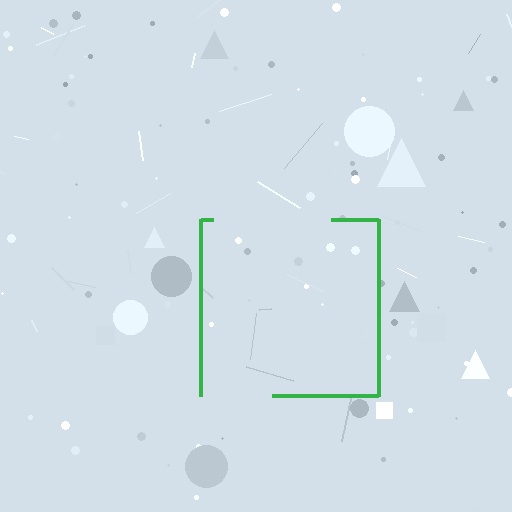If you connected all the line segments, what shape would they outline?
They would outline a square.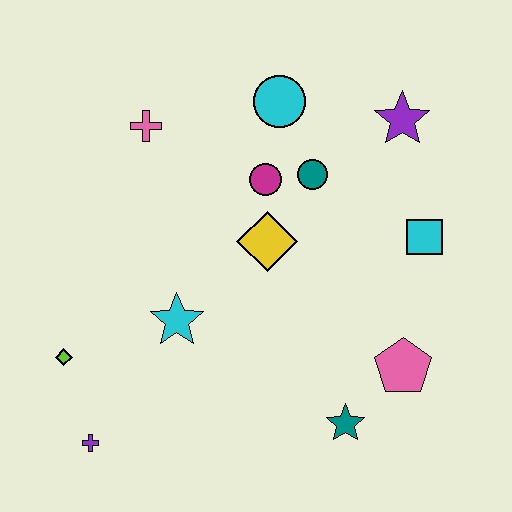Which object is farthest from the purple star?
The purple cross is farthest from the purple star.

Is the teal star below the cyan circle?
Yes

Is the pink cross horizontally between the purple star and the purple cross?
Yes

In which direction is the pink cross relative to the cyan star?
The pink cross is above the cyan star.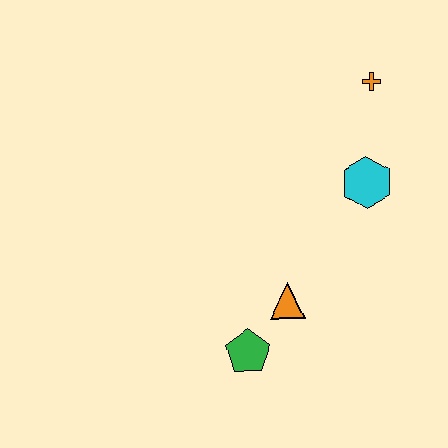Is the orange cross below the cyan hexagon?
No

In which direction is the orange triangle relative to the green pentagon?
The orange triangle is above the green pentagon.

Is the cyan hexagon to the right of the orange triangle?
Yes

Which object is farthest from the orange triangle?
The orange cross is farthest from the orange triangle.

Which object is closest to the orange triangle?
The green pentagon is closest to the orange triangle.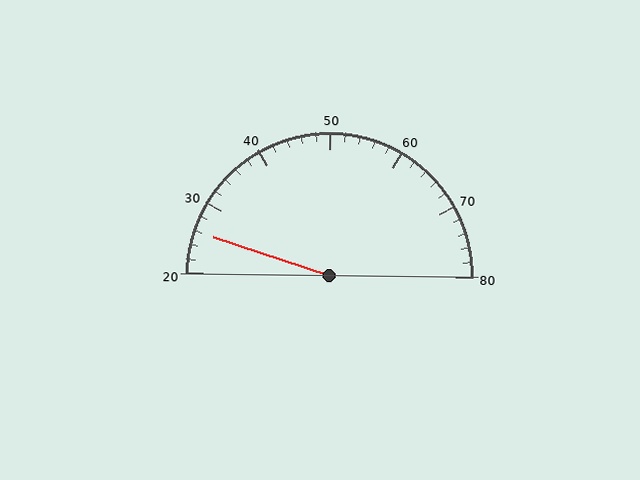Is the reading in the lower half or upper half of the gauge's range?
The reading is in the lower half of the range (20 to 80).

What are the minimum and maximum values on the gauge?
The gauge ranges from 20 to 80.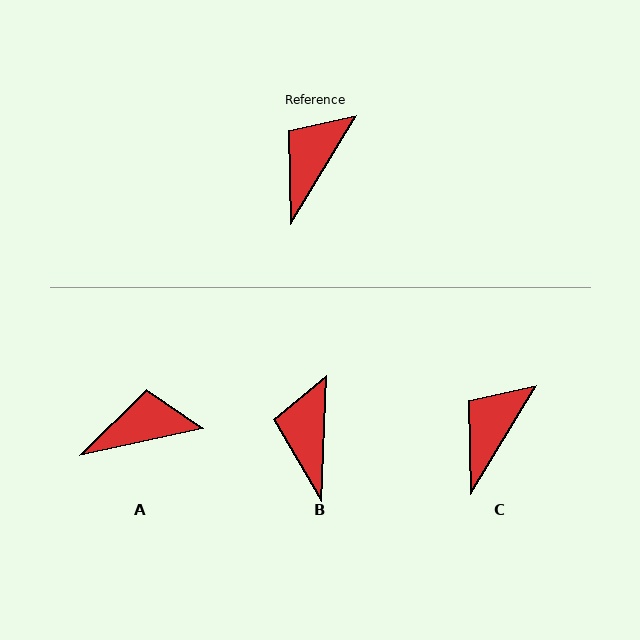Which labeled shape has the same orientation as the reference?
C.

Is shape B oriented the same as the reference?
No, it is off by about 29 degrees.